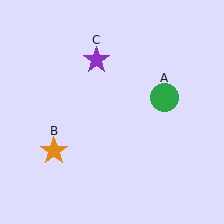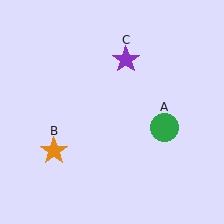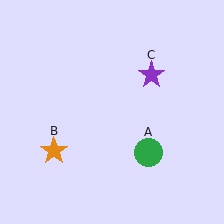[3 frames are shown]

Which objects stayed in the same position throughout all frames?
Orange star (object B) remained stationary.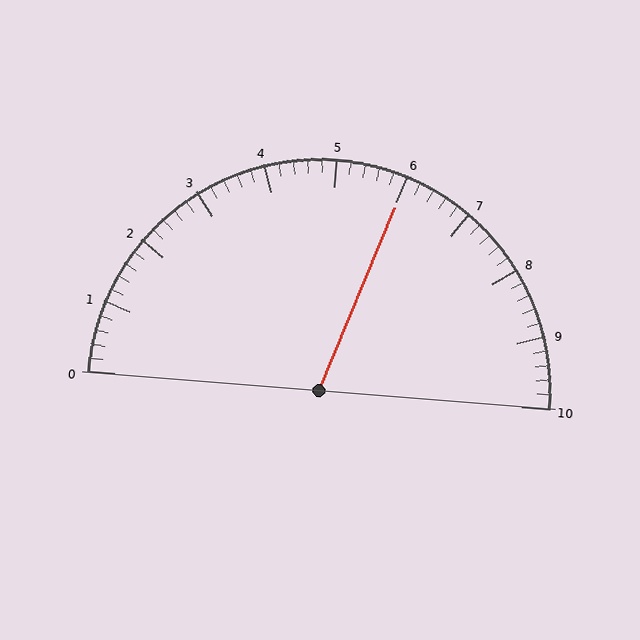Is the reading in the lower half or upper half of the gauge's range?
The reading is in the upper half of the range (0 to 10).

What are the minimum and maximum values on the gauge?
The gauge ranges from 0 to 10.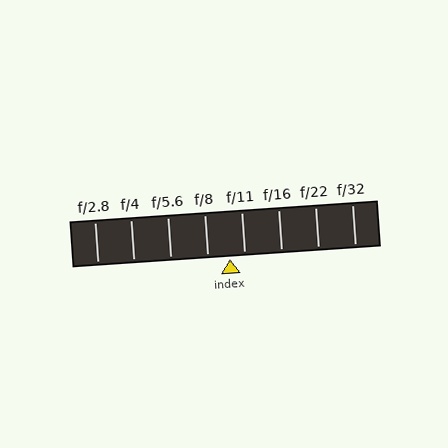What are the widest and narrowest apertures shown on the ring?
The widest aperture shown is f/2.8 and the narrowest is f/32.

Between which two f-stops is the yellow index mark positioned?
The index mark is between f/8 and f/11.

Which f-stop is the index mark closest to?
The index mark is closest to f/11.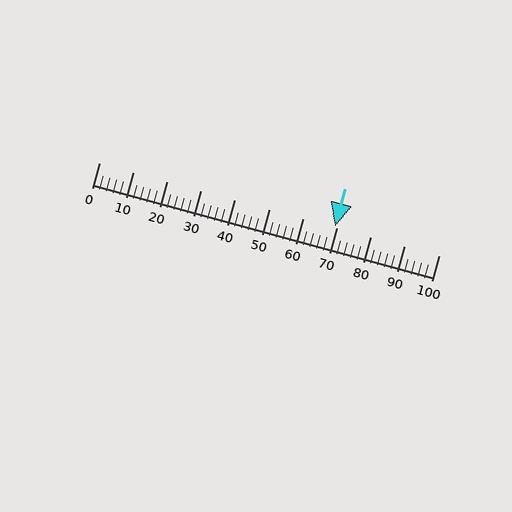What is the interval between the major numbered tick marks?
The major tick marks are spaced 10 units apart.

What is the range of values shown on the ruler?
The ruler shows values from 0 to 100.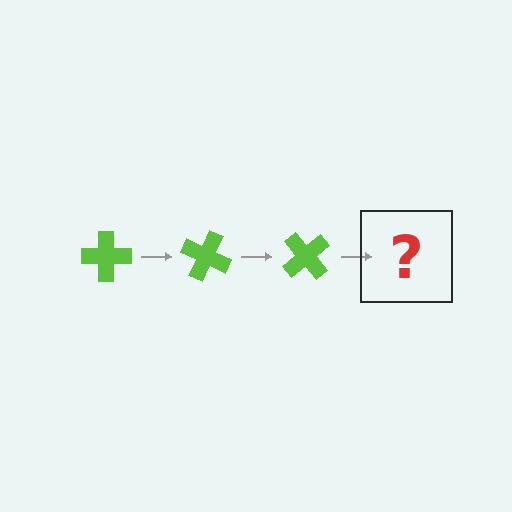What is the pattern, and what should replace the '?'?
The pattern is that the cross rotates 25 degrees each step. The '?' should be a lime cross rotated 75 degrees.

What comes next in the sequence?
The next element should be a lime cross rotated 75 degrees.